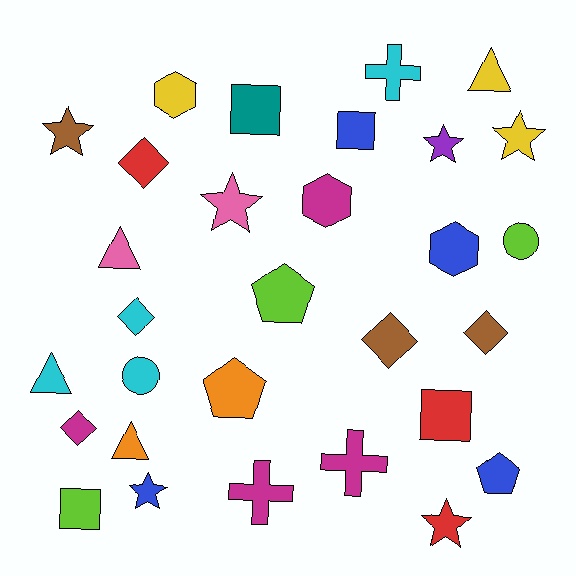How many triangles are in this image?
There are 4 triangles.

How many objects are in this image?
There are 30 objects.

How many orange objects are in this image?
There are 2 orange objects.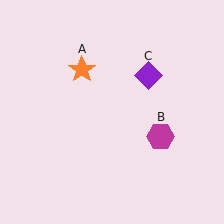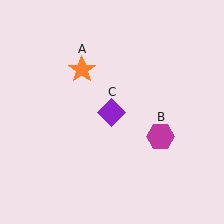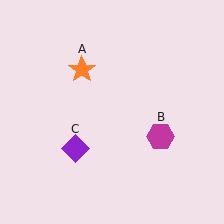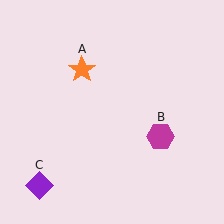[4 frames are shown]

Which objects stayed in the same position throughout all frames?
Orange star (object A) and magenta hexagon (object B) remained stationary.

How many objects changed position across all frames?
1 object changed position: purple diamond (object C).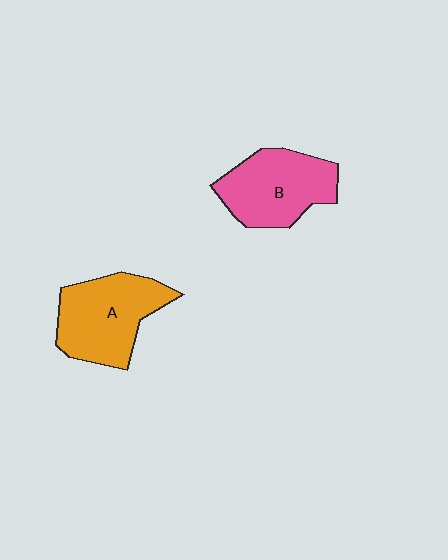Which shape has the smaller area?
Shape B (pink).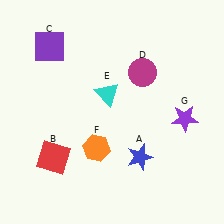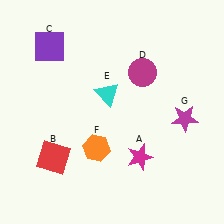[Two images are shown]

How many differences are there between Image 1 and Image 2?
There are 2 differences between the two images.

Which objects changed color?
A changed from blue to magenta. G changed from purple to magenta.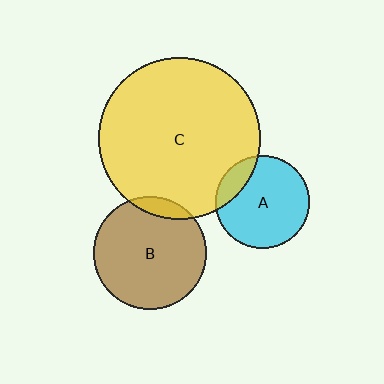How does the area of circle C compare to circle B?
Approximately 2.1 times.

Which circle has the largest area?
Circle C (yellow).